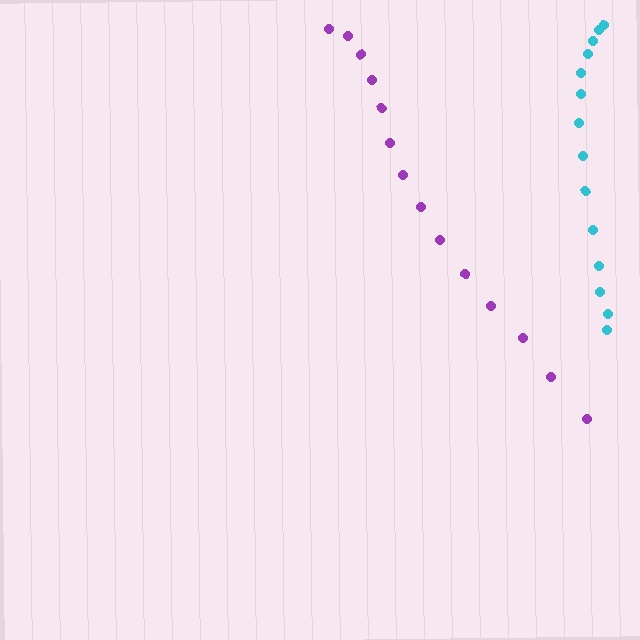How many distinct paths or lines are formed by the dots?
There are 2 distinct paths.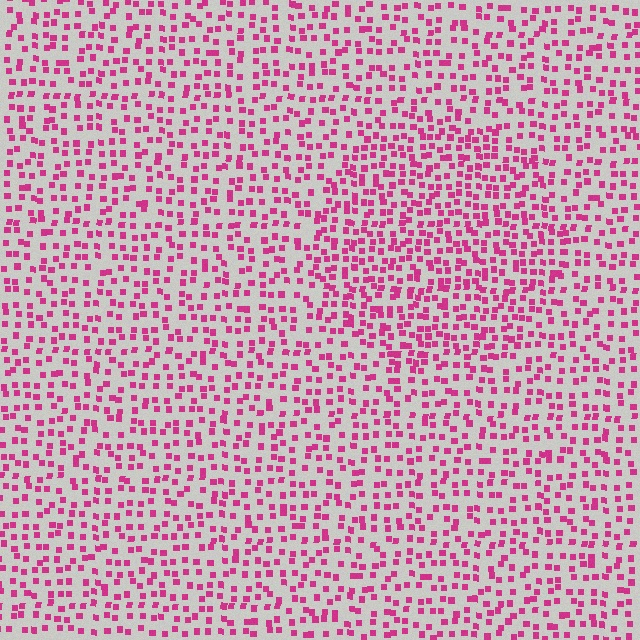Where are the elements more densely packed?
The elements are more densely packed inside the circle boundary.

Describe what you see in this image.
The image contains small magenta elements arranged at two different densities. A circle-shaped region is visible where the elements are more densely packed than the surrounding area.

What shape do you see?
I see a circle.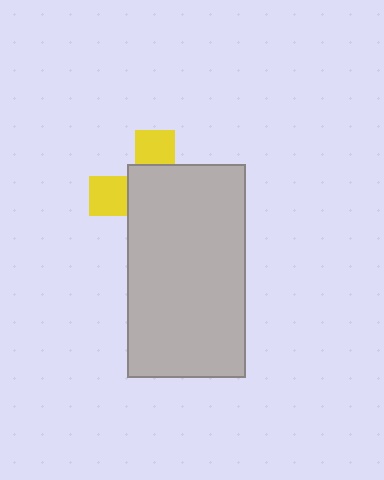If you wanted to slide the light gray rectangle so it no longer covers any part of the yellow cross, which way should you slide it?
Slide it toward the lower-right — that is the most direct way to separate the two shapes.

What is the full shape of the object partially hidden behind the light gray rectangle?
The partially hidden object is a yellow cross.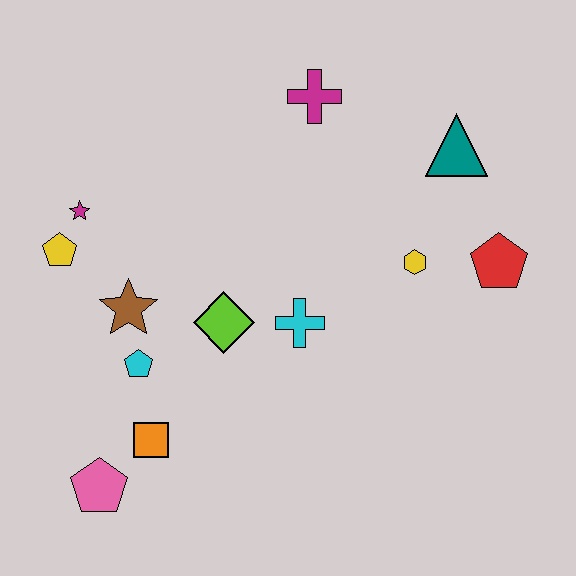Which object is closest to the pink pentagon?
The orange square is closest to the pink pentagon.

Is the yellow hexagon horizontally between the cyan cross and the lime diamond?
No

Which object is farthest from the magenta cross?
The pink pentagon is farthest from the magenta cross.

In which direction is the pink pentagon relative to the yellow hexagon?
The pink pentagon is to the left of the yellow hexagon.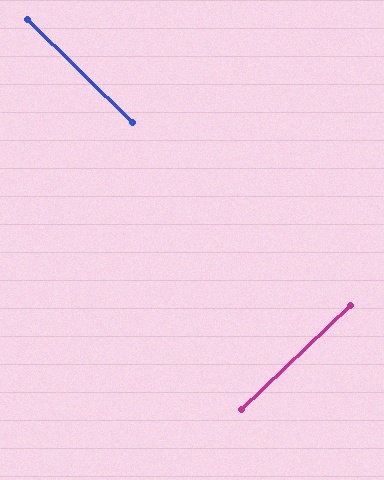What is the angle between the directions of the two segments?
Approximately 88 degrees.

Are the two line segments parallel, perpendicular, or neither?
Perpendicular — they meet at approximately 88°.